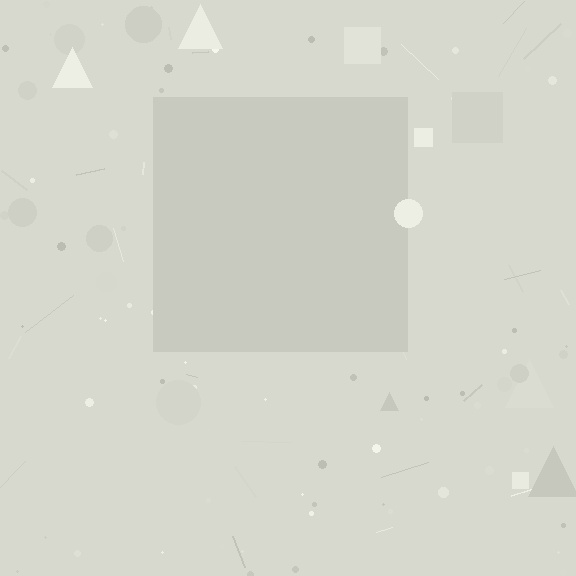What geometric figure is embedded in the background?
A square is embedded in the background.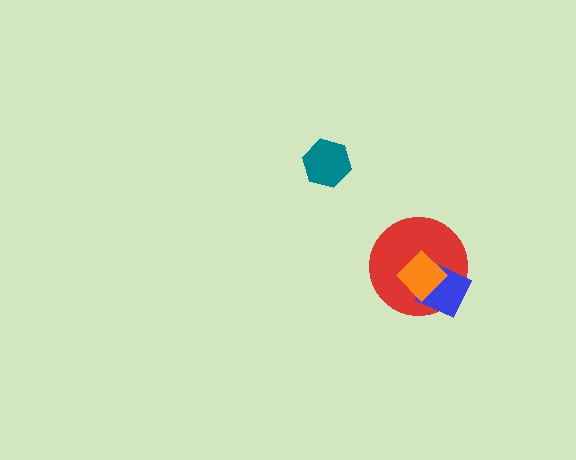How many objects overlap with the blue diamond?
2 objects overlap with the blue diamond.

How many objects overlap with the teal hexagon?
0 objects overlap with the teal hexagon.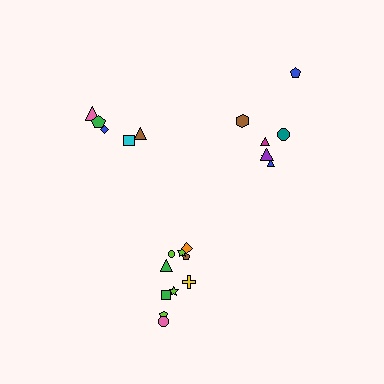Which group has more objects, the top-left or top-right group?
The top-right group.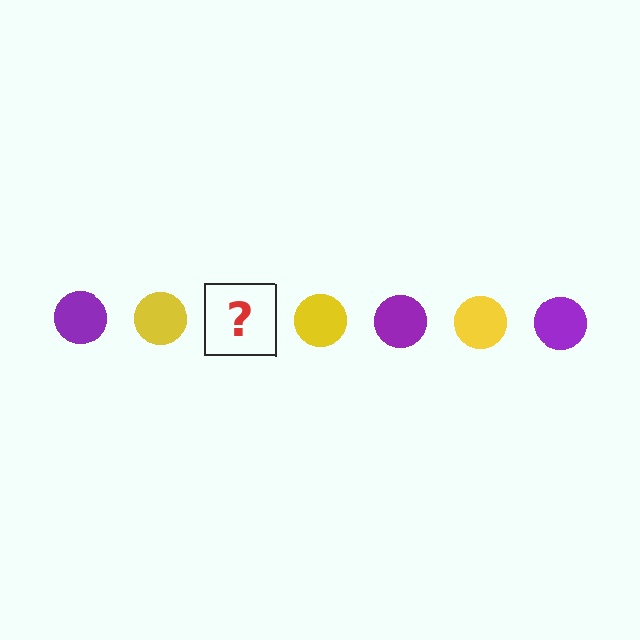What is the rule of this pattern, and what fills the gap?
The rule is that the pattern cycles through purple, yellow circles. The gap should be filled with a purple circle.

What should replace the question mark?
The question mark should be replaced with a purple circle.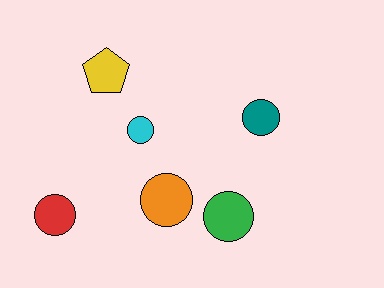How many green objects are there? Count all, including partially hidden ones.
There is 1 green object.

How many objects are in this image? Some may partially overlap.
There are 6 objects.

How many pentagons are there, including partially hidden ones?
There is 1 pentagon.